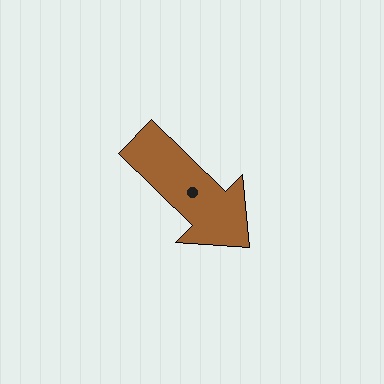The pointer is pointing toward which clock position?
Roughly 4 o'clock.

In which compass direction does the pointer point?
Southeast.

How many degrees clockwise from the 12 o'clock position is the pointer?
Approximately 134 degrees.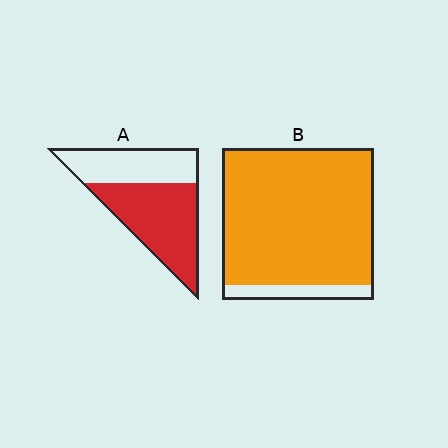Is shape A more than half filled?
Yes.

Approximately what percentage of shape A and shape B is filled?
A is approximately 60% and B is approximately 90%.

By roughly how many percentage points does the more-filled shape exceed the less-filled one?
By roughly 30 percentage points (B over A).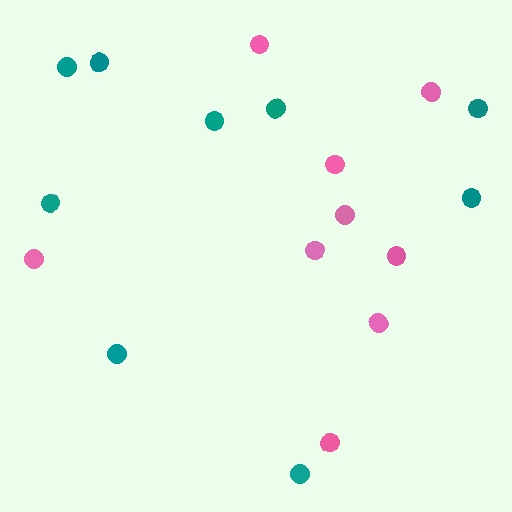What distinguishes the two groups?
There are 2 groups: one group of teal circles (9) and one group of pink circles (9).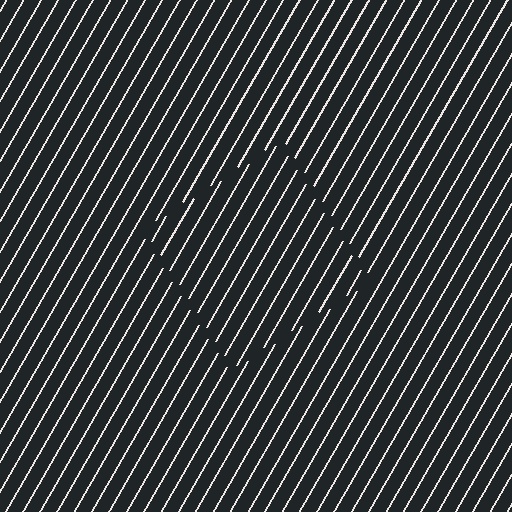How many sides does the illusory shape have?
4 sides — the line-ends trace a square.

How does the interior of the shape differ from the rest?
The interior of the shape contains the same grating, shifted by half a period — the contour is defined by the phase discontinuity where line-ends from the inner and outer gratings abut.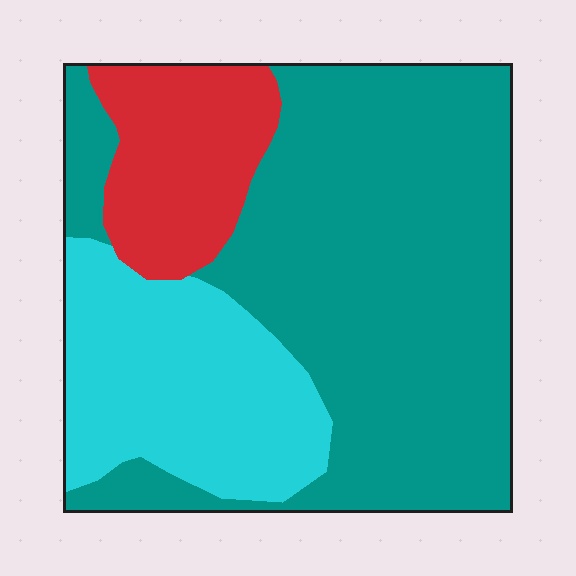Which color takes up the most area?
Teal, at roughly 60%.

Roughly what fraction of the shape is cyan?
Cyan takes up less than a quarter of the shape.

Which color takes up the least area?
Red, at roughly 15%.